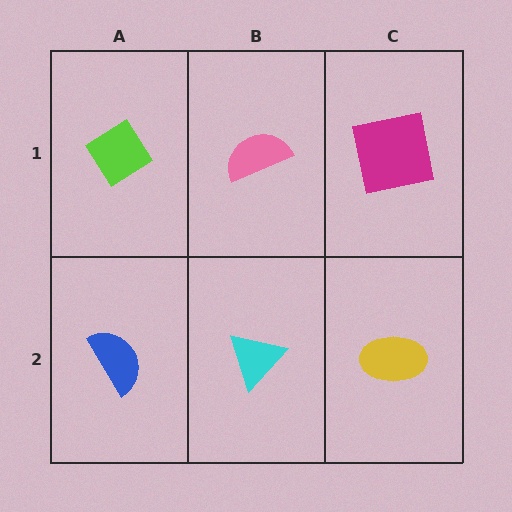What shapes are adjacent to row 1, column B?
A cyan triangle (row 2, column B), a lime diamond (row 1, column A), a magenta square (row 1, column C).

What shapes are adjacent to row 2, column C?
A magenta square (row 1, column C), a cyan triangle (row 2, column B).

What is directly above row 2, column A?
A lime diamond.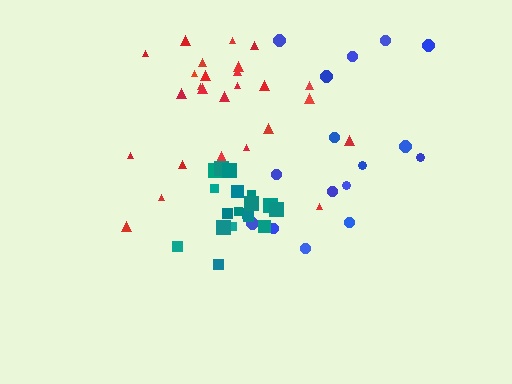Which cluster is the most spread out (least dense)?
Blue.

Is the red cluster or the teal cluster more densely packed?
Teal.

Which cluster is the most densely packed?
Teal.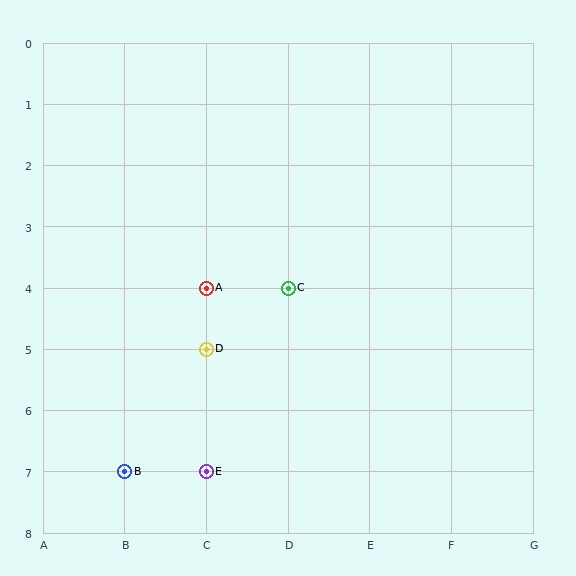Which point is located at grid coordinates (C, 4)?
Point A is at (C, 4).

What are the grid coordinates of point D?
Point D is at grid coordinates (C, 5).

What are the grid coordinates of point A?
Point A is at grid coordinates (C, 4).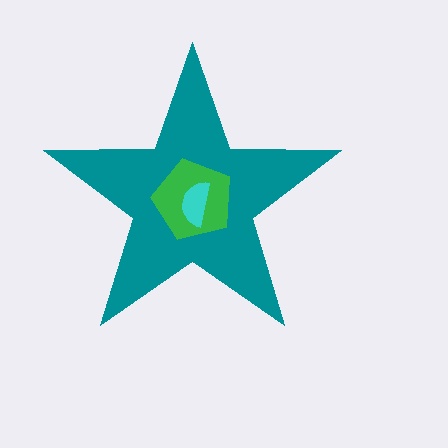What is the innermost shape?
The cyan semicircle.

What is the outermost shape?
The teal star.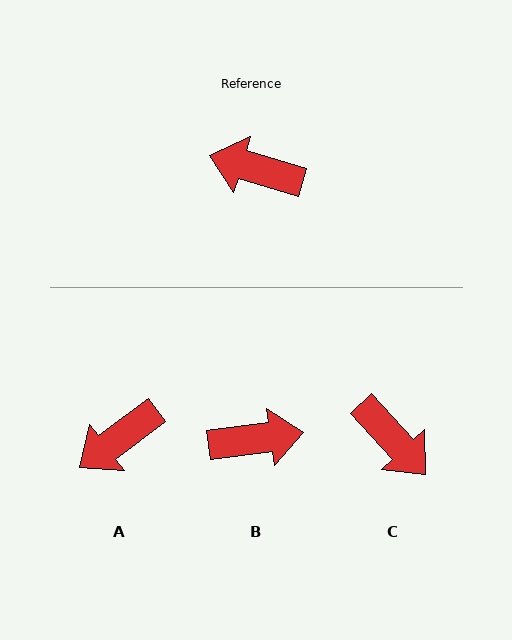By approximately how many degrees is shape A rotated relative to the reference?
Approximately 53 degrees counter-clockwise.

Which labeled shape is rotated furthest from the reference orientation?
B, about 156 degrees away.